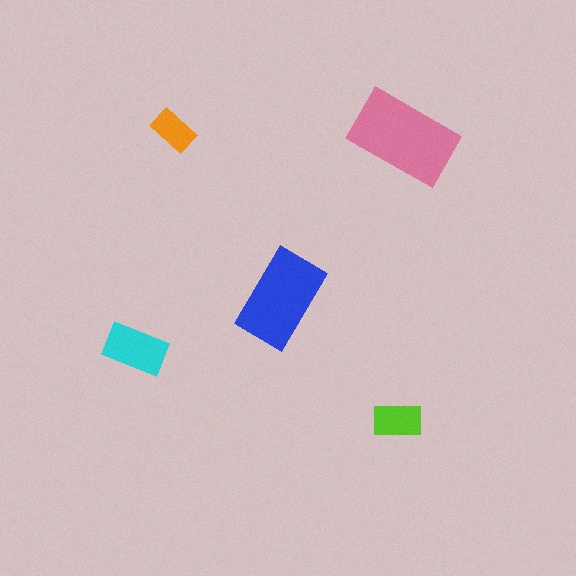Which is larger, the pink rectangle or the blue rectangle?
The pink one.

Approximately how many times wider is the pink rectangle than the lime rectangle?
About 2 times wider.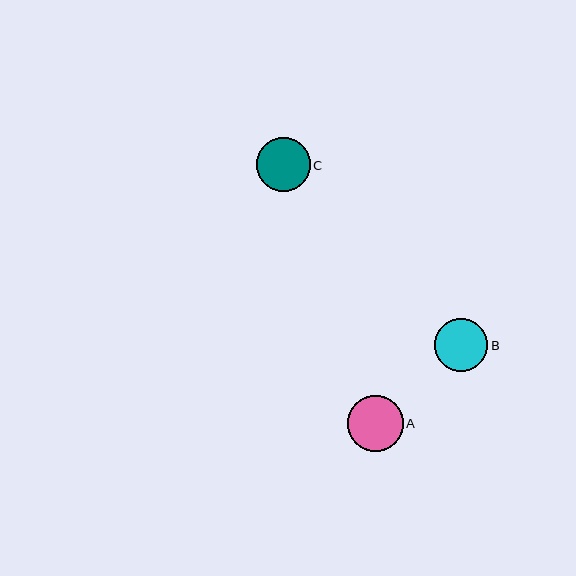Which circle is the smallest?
Circle B is the smallest with a size of approximately 53 pixels.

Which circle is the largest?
Circle A is the largest with a size of approximately 55 pixels.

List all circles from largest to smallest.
From largest to smallest: A, C, B.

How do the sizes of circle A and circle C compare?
Circle A and circle C are approximately the same size.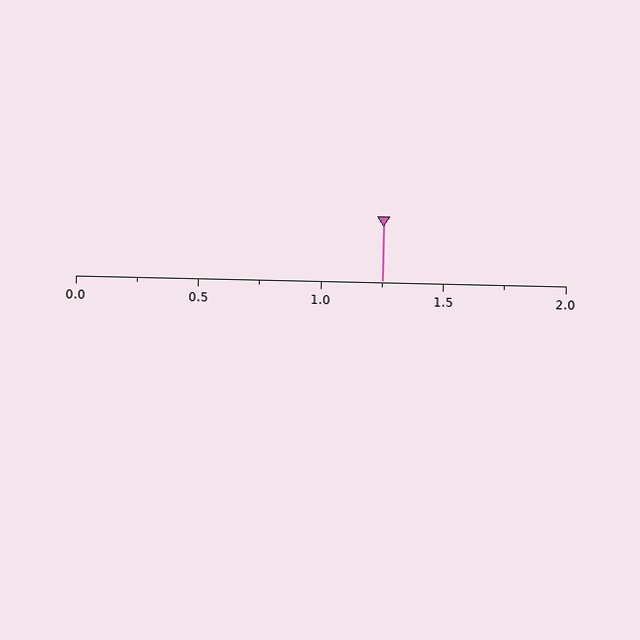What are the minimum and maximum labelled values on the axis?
The axis runs from 0.0 to 2.0.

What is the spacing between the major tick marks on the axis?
The major ticks are spaced 0.5 apart.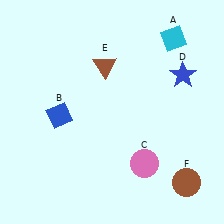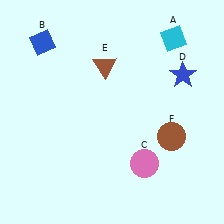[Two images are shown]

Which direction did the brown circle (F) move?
The brown circle (F) moved up.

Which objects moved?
The objects that moved are: the blue diamond (B), the brown circle (F).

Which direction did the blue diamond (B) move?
The blue diamond (B) moved up.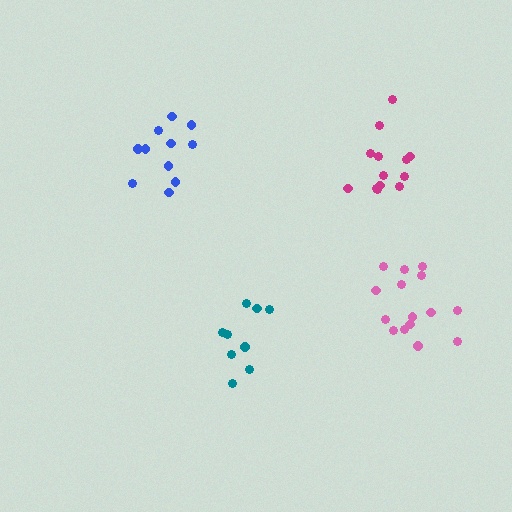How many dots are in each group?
Group 1: 9 dots, Group 2: 15 dots, Group 3: 13 dots, Group 4: 11 dots (48 total).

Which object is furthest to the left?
The blue cluster is leftmost.